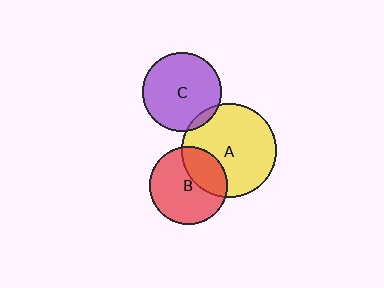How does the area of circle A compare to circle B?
Approximately 1.5 times.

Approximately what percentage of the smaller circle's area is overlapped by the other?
Approximately 5%.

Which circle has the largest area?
Circle A (yellow).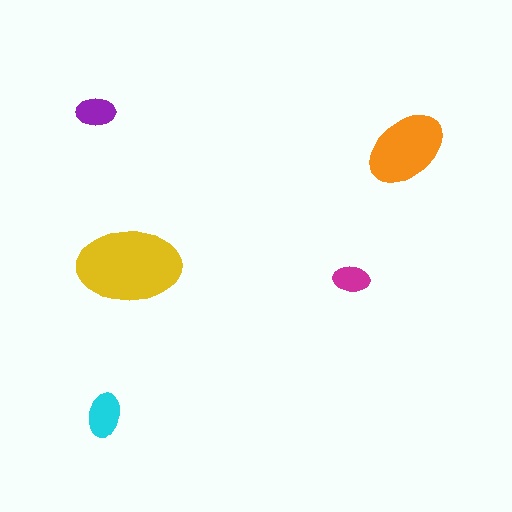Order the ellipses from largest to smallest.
the yellow one, the orange one, the cyan one, the purple one, the magenta one.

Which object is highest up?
The purple ellipse is topmost.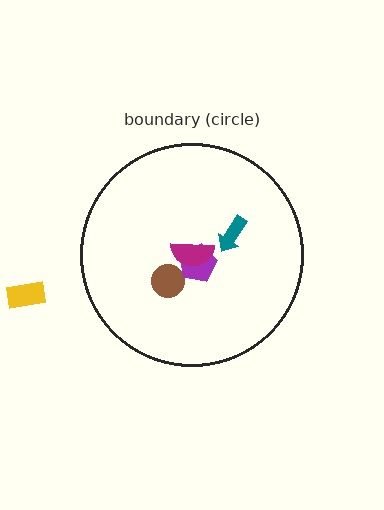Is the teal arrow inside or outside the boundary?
Inside.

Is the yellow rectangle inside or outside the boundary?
Outside.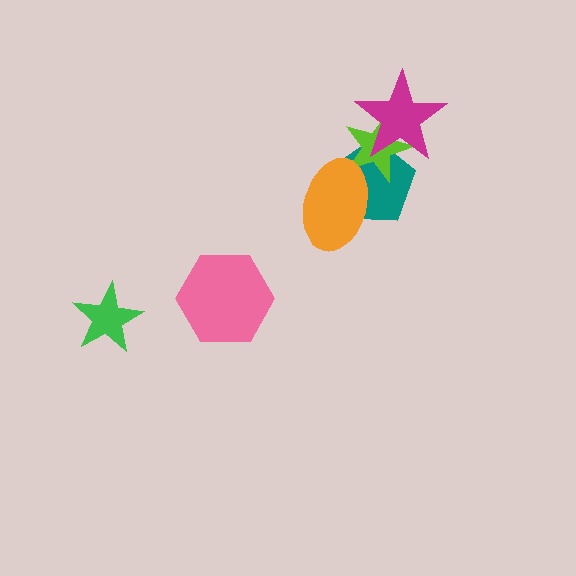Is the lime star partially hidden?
Yes, it is partially covered by another shape.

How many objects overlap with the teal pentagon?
3 objects overlap with the teal pentagon.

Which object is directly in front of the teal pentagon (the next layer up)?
The lime star is directly in front of the teal pentagon.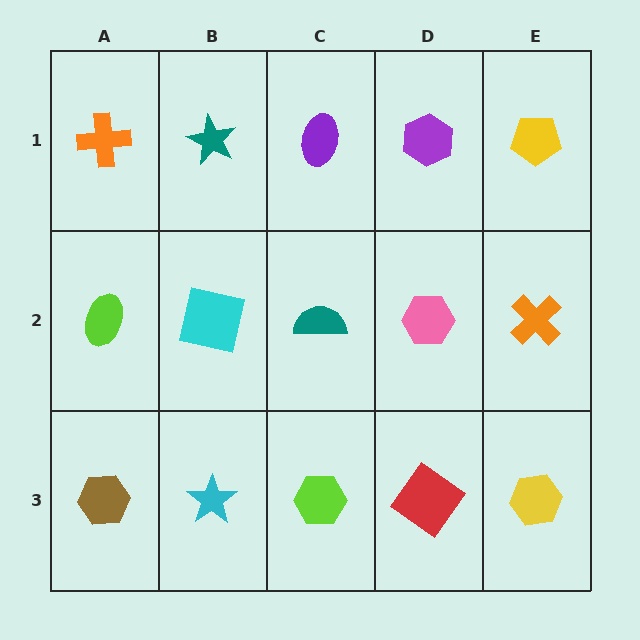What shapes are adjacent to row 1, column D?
A pink hexagon (row 2, column D), a purple ellipse (row 1, column C), a yellow pentagon (row 1, column E).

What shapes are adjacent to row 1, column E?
An orange cross (row 2, column E), a purple hexagon (row 1, column D).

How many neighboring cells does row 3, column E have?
2.